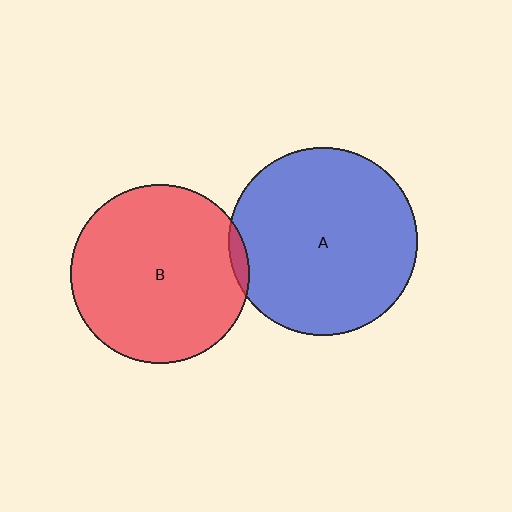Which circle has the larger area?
Circle A (blue).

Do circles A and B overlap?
Yes.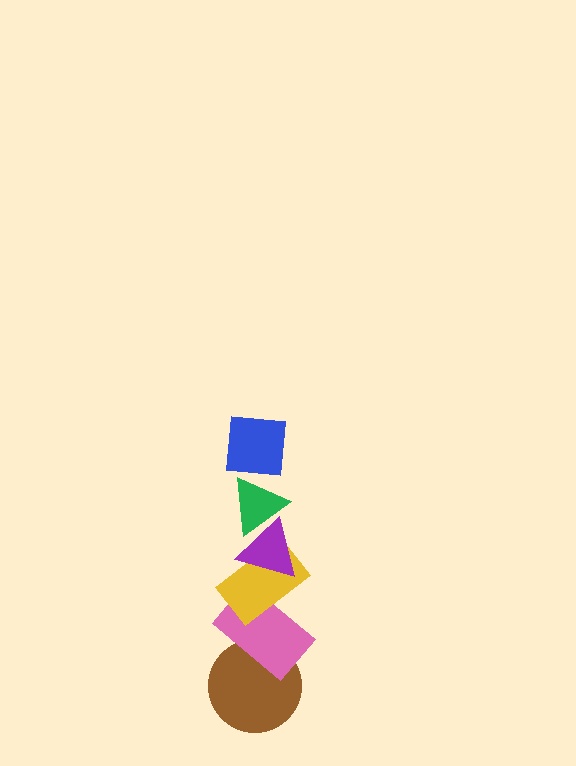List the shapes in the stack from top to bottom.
From top to bottom: the blue square, the green triangle, the purple triangle, the yellow rectangle, the pink rectangle, the brown circle.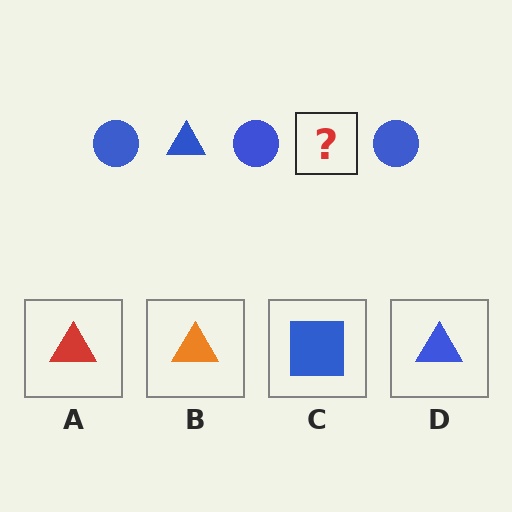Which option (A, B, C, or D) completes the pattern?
D.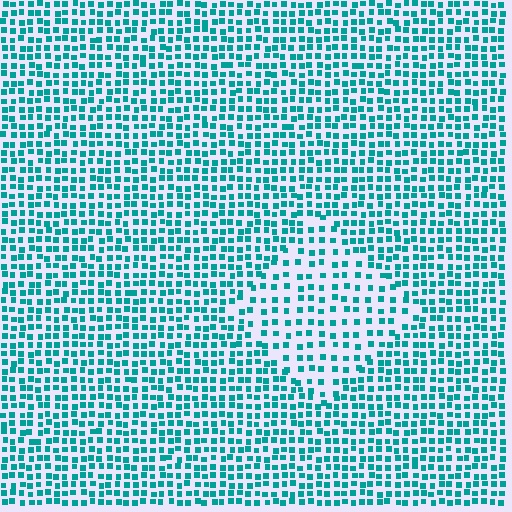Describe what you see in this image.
The image contains small teal elements arranged at two different densities. A diamond-shaped region is visible where the elements are less densely packed than the surrounding area.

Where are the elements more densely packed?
The elements are more densely packed outside the diamond boundary.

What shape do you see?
I see a diamond.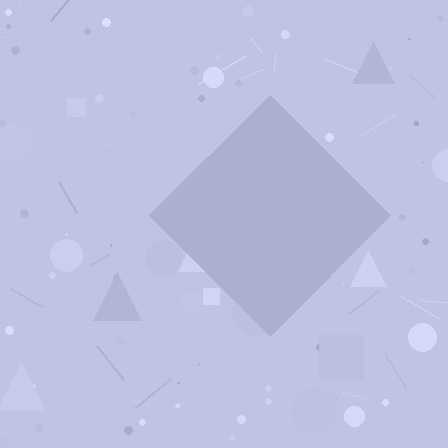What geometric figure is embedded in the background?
A diamond is embedded in the background.